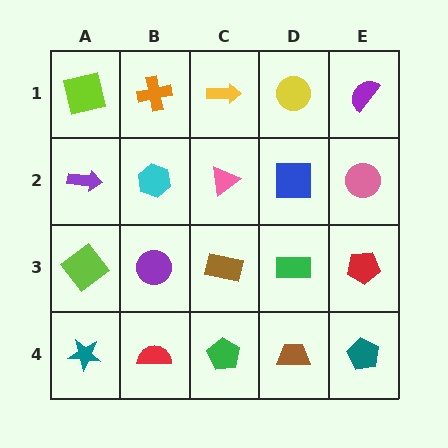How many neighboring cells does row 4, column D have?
3.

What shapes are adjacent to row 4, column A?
A lime diamond (row 3, column A), a red semicircle (row 4, column B).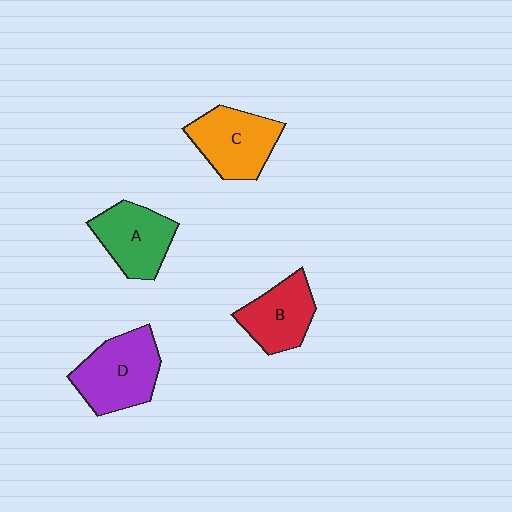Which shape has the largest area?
Shape D (purple).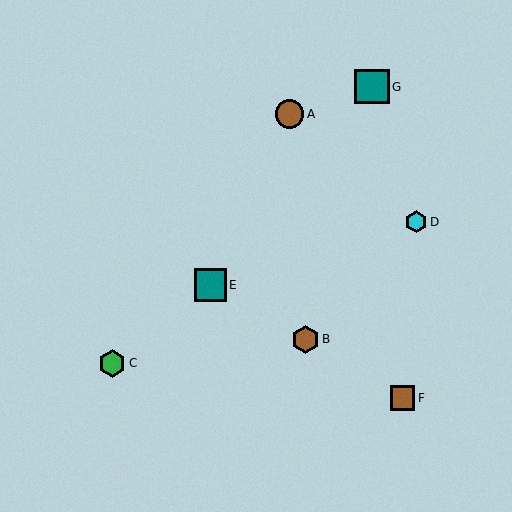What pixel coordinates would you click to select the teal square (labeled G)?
Click at (372, 87) to select the teal square G.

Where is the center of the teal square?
The center of the teal square is at (372, 87).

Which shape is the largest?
The teal square (labeled G) is the largest.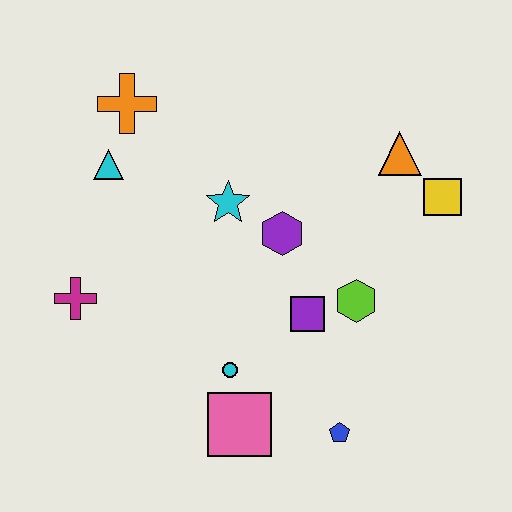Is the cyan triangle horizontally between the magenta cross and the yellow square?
Yes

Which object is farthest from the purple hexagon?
The magenta cross is farthest from the purple hexagon.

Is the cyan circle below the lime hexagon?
Yes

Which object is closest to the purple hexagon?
The cyan star is closest to the purple hexagon.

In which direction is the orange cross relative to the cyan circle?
The orange cross is above the cyan circle.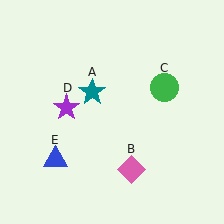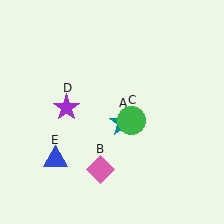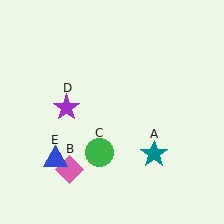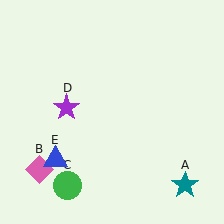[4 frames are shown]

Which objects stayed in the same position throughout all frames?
Purple star (object D) and blue triangle (object E) remained stationary.